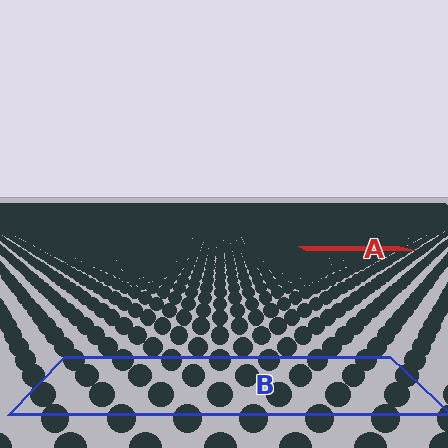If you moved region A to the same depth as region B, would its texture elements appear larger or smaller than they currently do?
They would appear larger. At a closer depth, the same texture elements are projected at a bigger on-screen size.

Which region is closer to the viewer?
Region B is closer. The texture elements there are larger and more spread out.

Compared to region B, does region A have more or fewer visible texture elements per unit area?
Region A has more texture elements per unit area — they are packed more densely because it is farther away.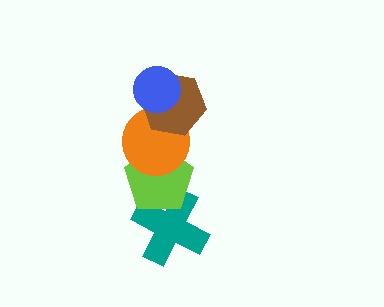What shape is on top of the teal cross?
The lime pentagon is on top of the teal cross.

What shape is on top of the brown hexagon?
The blue circle is on top of the brown hexagon.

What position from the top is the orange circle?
The orange circle is 3rd from the top.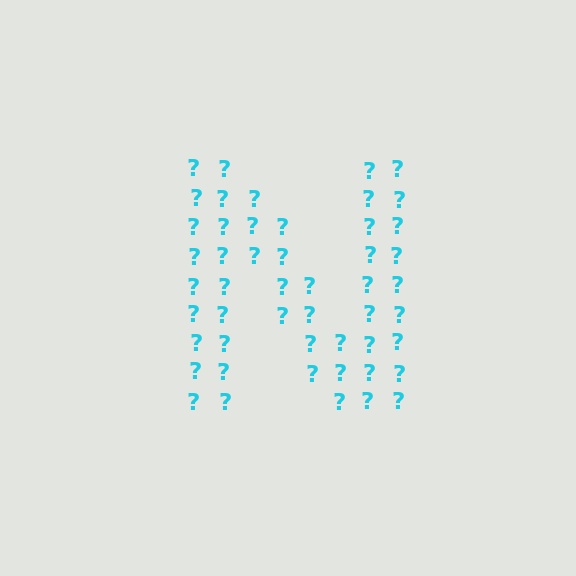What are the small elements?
The small elements are question marks.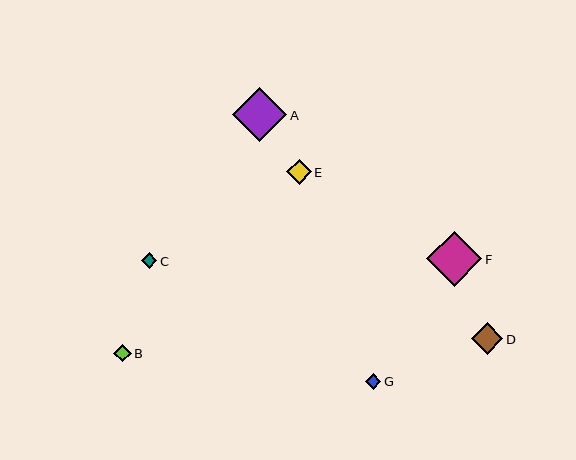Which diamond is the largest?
Diamond F is the largest with a size of approximately 55 pixels.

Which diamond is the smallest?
Diamond G is the smallest with a size of approximately 15 pixels.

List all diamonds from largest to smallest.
From largest to smallest: F, A, D, E, B, C, G.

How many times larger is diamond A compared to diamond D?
Diamond A is approximately 1.7 times the size of diamond D.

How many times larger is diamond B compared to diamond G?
Diamond B is approximately 1.1 times the size of diamond G.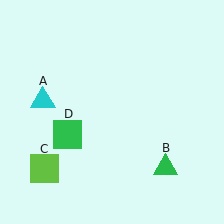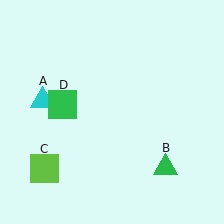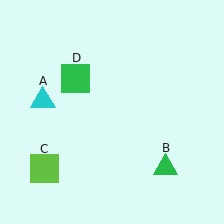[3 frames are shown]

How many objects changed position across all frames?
1 object changed position: green square (object D).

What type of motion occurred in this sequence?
The green square (object D) rotated clockwise around the center of the scene.